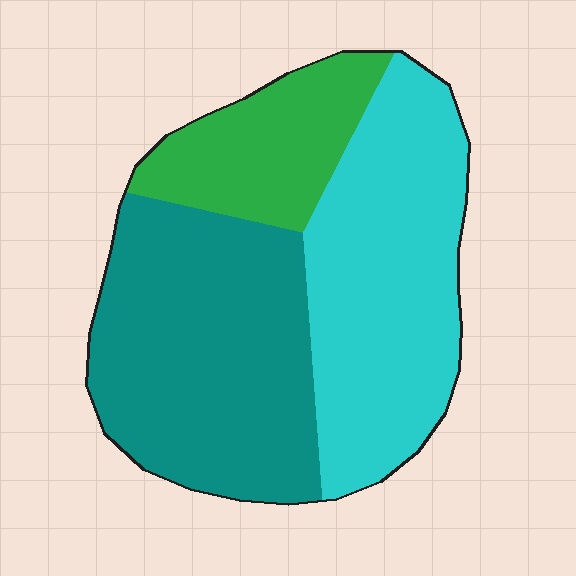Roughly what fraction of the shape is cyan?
Cyan covers around 40% of the shape.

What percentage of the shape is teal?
Teal takes up between a quarter and a half of the shape.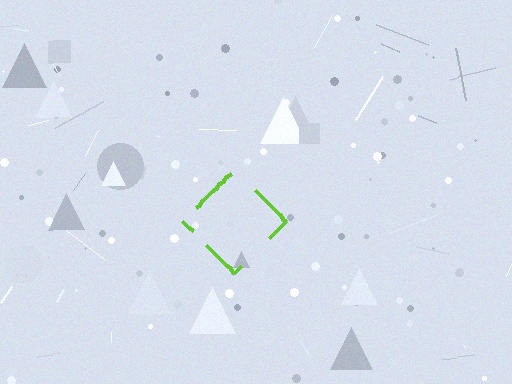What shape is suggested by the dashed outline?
The dashed outline suggests a diamond.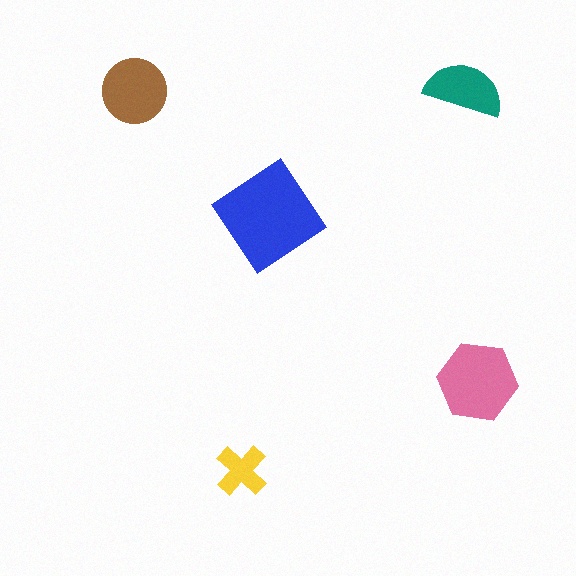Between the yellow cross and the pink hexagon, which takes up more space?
The pink hexagon.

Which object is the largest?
The blue diamond.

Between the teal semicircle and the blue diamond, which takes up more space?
The blue diamond.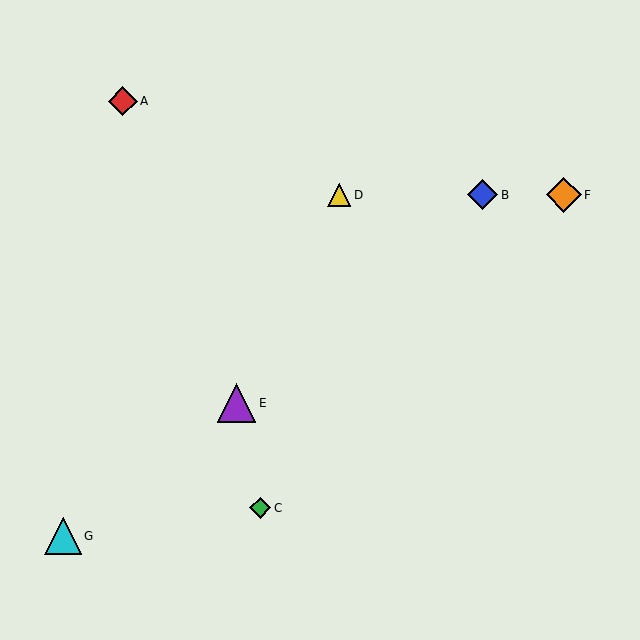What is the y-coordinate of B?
Object B is at y≈195.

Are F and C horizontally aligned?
No, F is at y≈195 and C is at y≈508.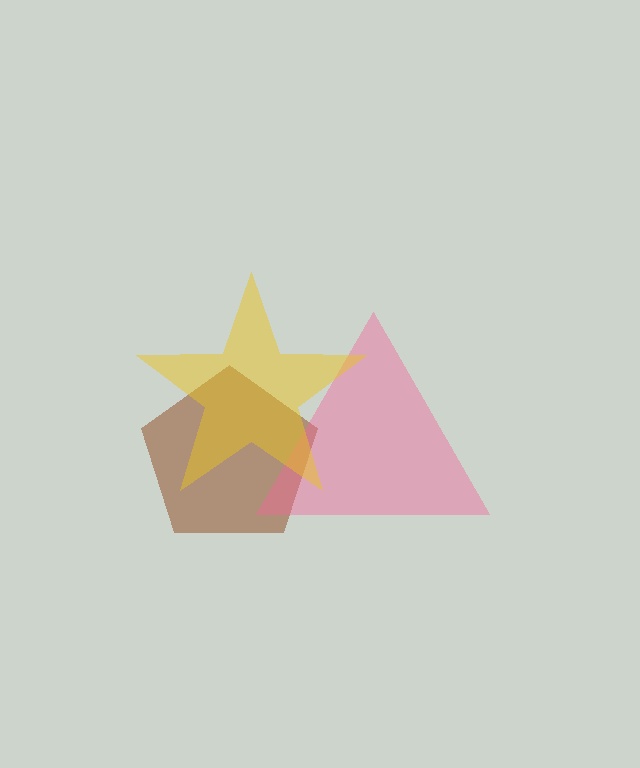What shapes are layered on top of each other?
The layered shapes are: a brown pentagon, a pink triangle, a yellow star.